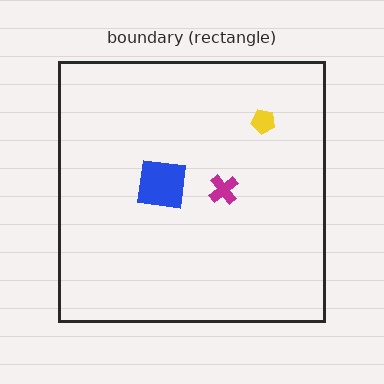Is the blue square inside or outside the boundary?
Inside.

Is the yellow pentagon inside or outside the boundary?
Inside.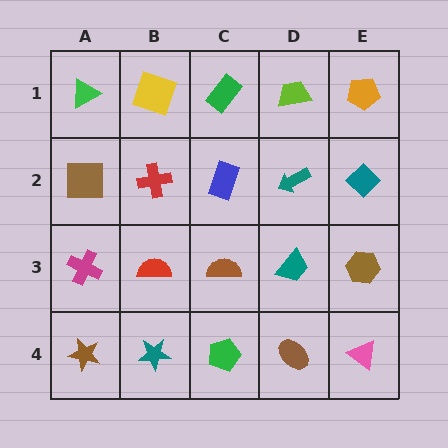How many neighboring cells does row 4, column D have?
3.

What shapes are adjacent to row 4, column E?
A brown hexagon (row 3, column E), a brown ellipse (row 4, column D).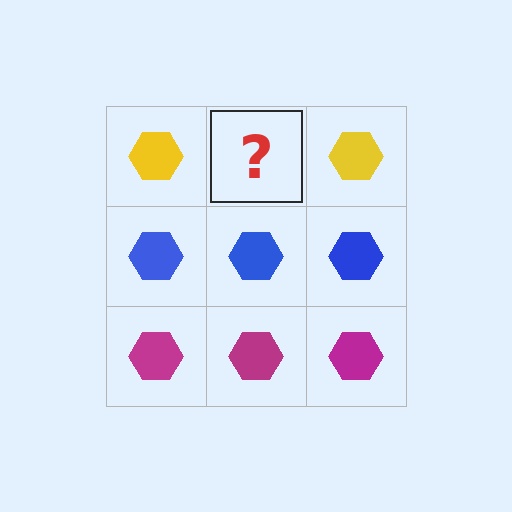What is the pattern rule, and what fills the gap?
The rule is that each row has a consistent color. The gap should be filled with a yellow hexagon.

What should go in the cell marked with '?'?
The missing cell should contain a yellow hexagon.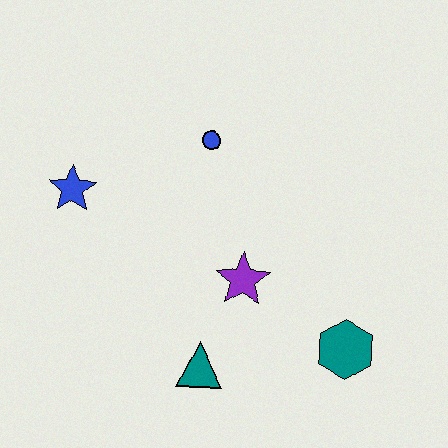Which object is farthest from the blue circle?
The teal hexagon is farthest from the blue circle.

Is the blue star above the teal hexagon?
Yes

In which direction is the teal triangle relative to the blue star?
The teal triangle is below the blue star.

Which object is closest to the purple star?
The teal triangle is closest to the purple star.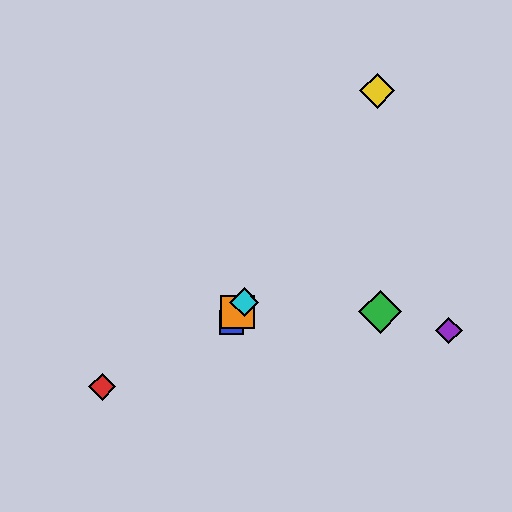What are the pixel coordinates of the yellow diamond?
The yellow diamond is at (377, 91).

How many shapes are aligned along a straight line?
4 shapes (the blue square, the yellow diamond, the orange square, the cyan diamond) are aligned along a straight line.